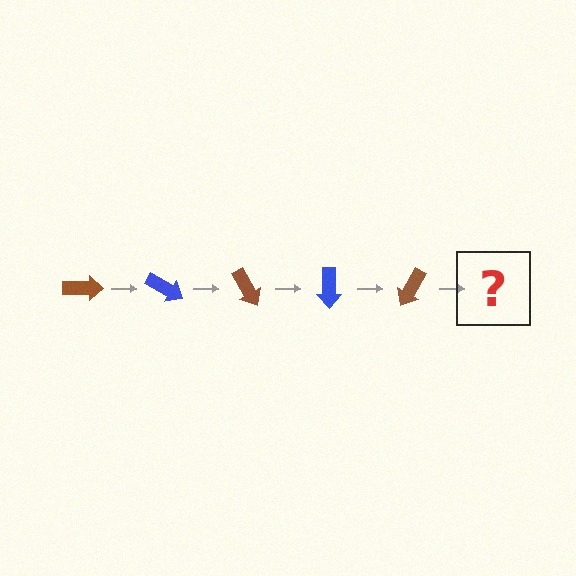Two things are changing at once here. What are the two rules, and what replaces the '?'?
The two rules are that it rotates 30 degrees each step and the color cycles through brown and blue. The '?' should be a blue arrow, rotated 150 degrees from the start.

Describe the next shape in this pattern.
It should be a blue arrow, rotated 150 degrees from the start.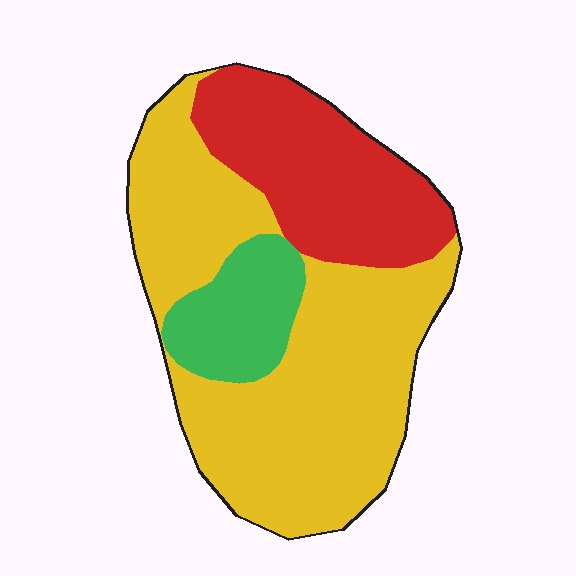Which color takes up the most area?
Yellow, at roughly 60%.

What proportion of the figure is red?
Red covers around 30% of the figure.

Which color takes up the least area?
Green, at roughly 15%.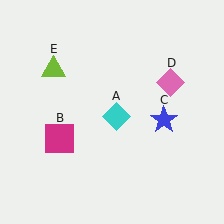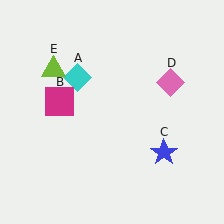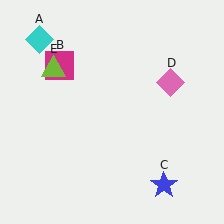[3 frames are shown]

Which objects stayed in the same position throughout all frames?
Pink diamond (object D) and lime triangle (object E) remained stationary.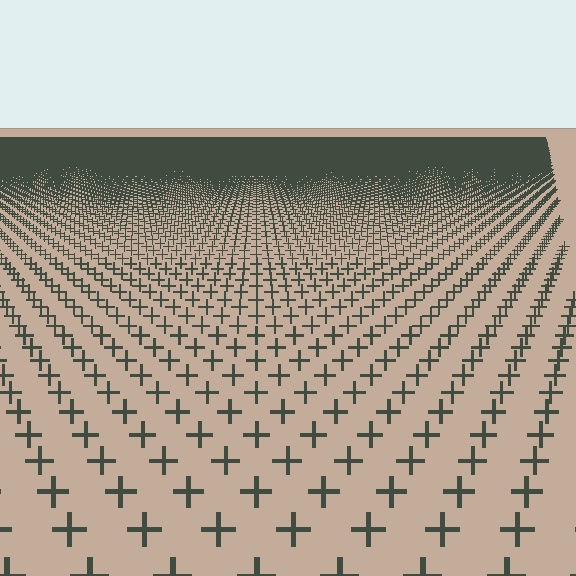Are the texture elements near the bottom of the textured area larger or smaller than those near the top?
Larger. Near the bottom, elements are closer to the viewer and appear at a bigger on-screen size.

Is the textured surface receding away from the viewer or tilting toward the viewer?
The surface is receding away from the viewer. Texture elements get smaller and denser toward the top.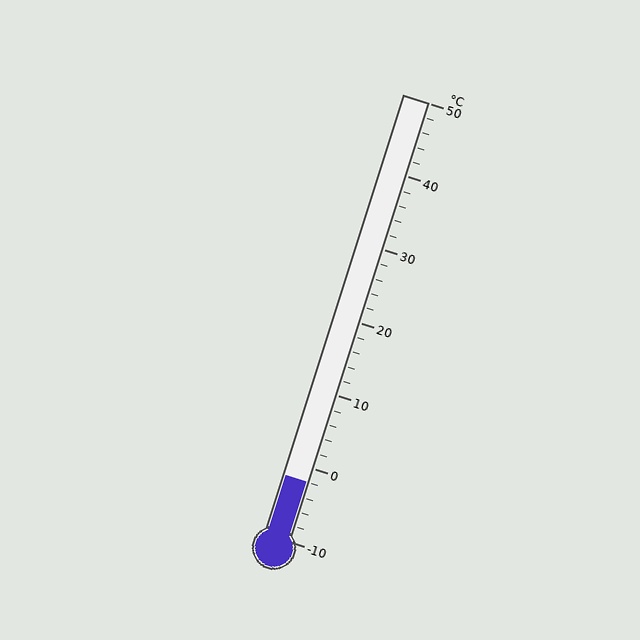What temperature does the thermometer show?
The thermometer shows approximately -2°C.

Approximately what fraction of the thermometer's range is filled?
The thermometer is filled to approximately 15% of its range.